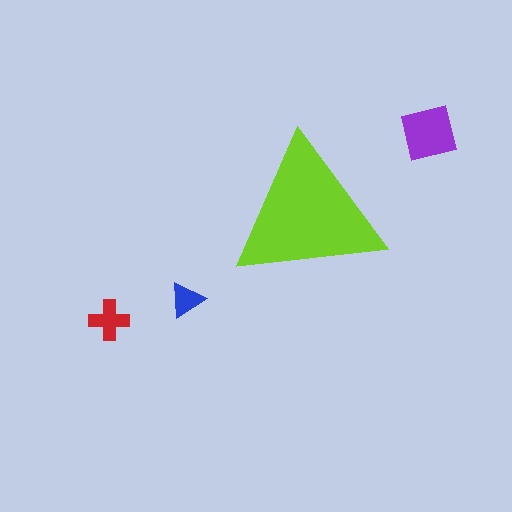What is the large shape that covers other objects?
A lime triangle.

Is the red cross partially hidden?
No, the red cross is fully visible.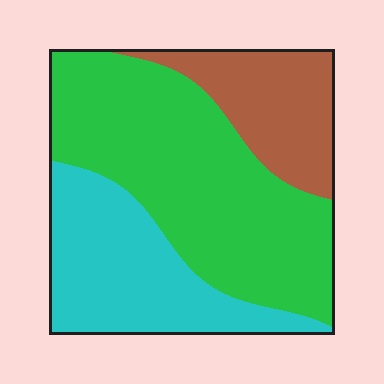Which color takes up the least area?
Brown, at roughly 20%.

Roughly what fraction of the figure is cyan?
Cyan covers around 30% of the figure.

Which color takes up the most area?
Green, at roughly 50%.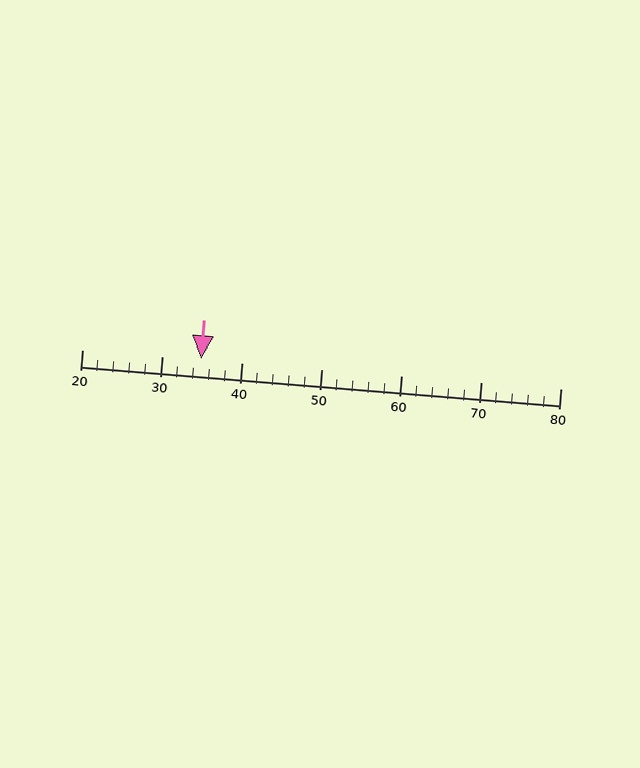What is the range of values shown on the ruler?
The ruler shows values from 20 to 80.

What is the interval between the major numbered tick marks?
The major tick marks are spaced 10 units apart.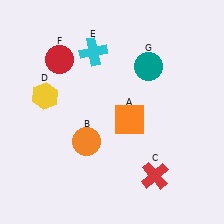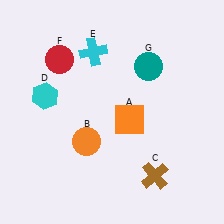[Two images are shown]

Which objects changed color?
C changed from red to brown. D changed from yellow to cyan.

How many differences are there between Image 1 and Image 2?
There are 2 differences between the two images.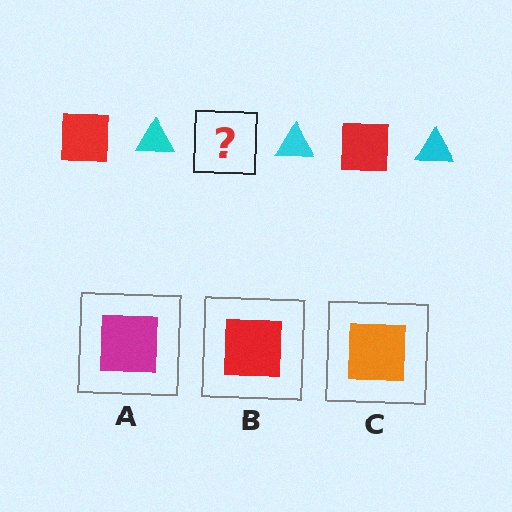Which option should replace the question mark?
Option B.